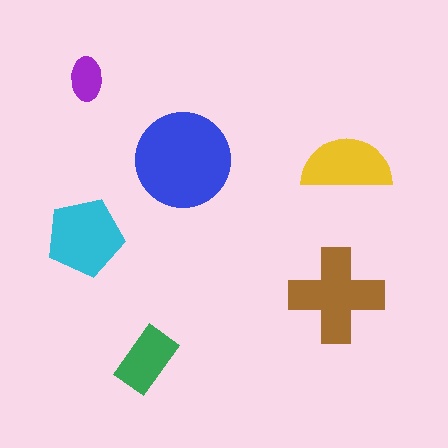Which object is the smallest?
The purple ellipse.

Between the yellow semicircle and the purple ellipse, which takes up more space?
The yellow semicircle.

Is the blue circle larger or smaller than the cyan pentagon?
Larger.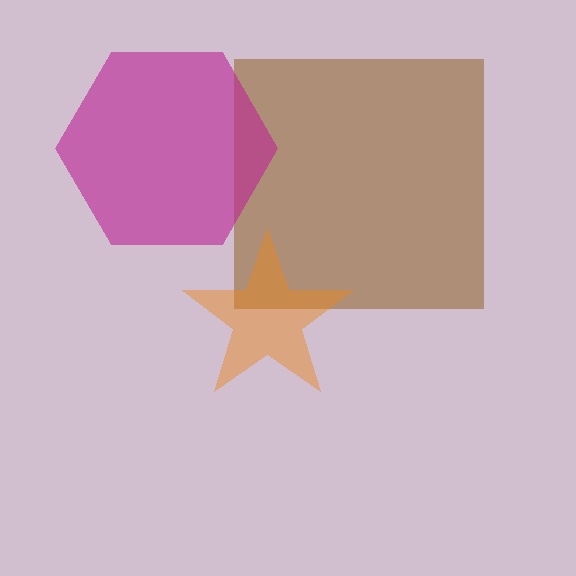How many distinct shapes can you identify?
There are 3 distinct shapes: a brown square, an orange star, a magenta hexagon.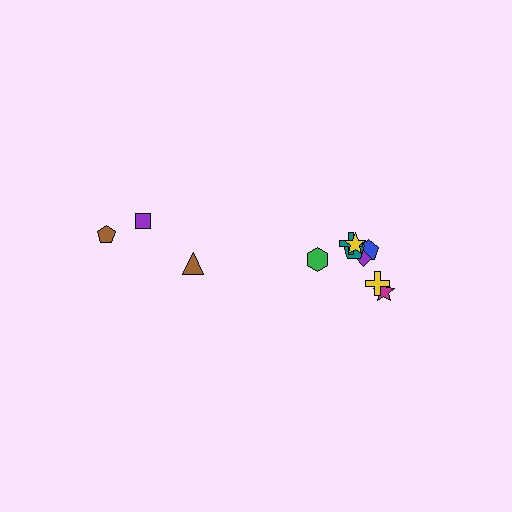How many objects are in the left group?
There are 3 objects.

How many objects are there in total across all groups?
There are 11 objects.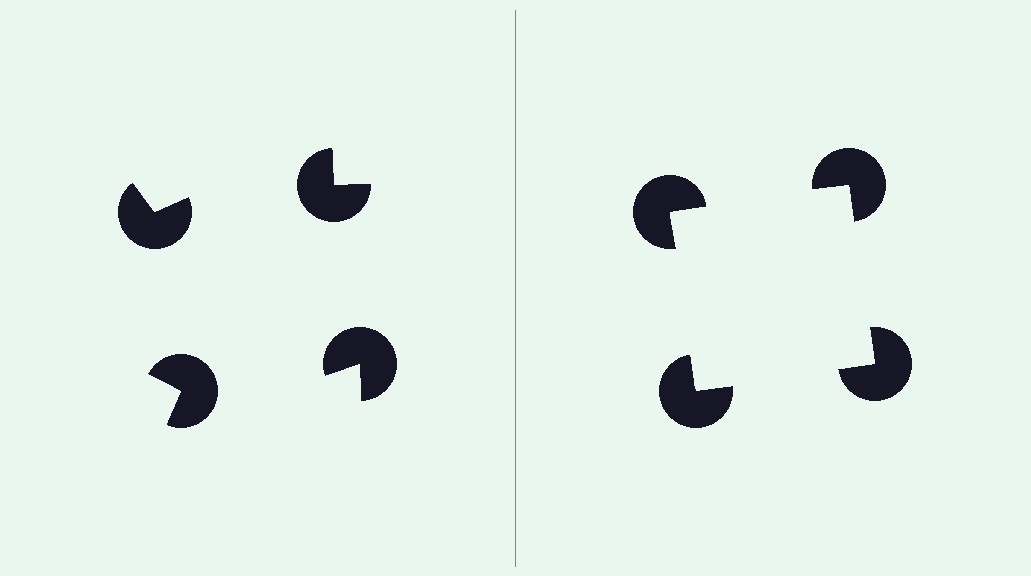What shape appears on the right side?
An illusory square.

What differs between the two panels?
The pac-man discs are positioned identically on both sides; only the wedge orientations differ. On the right they align to a square; on the left they are misaligned.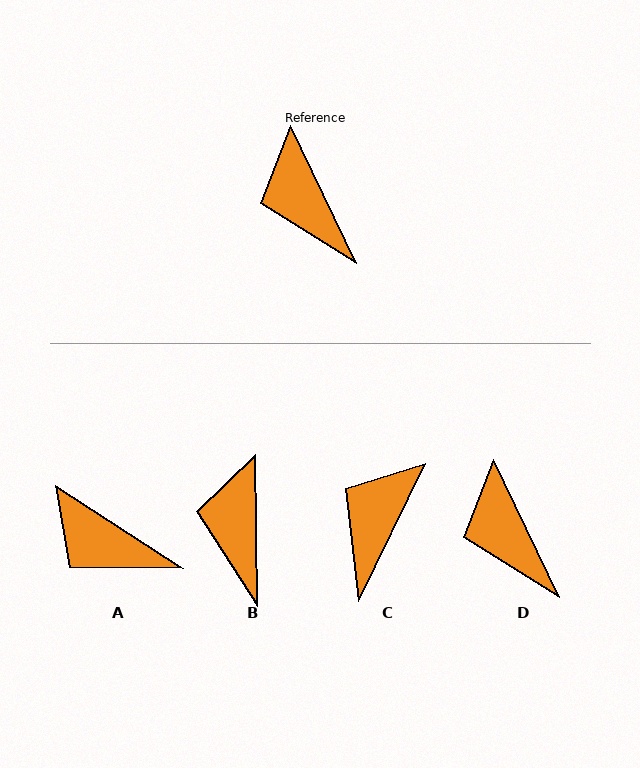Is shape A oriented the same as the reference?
No, it is off by about 31 degrees.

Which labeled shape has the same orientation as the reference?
D.